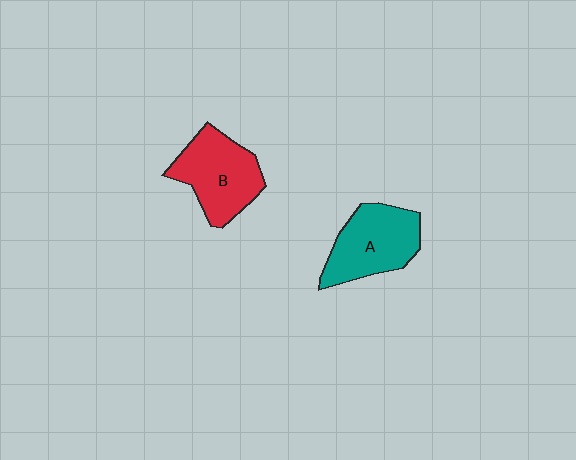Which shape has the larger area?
Shape B (red).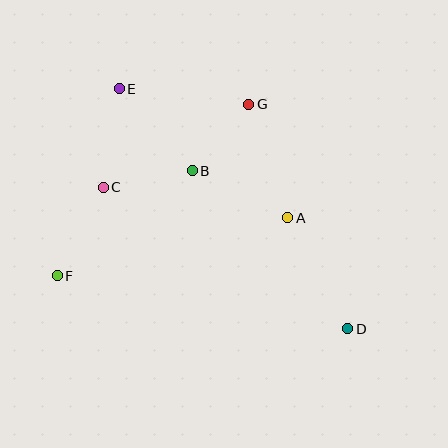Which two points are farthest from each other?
Points D and E are farthest from each other.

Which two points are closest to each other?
Points B and G are closest to each other.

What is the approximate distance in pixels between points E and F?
The distance between E and F is approximately 197 pixels.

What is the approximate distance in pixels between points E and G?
The distance between E and G is approximately 131 pixels.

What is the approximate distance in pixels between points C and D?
The distance between C and D is approximately 282 pixels.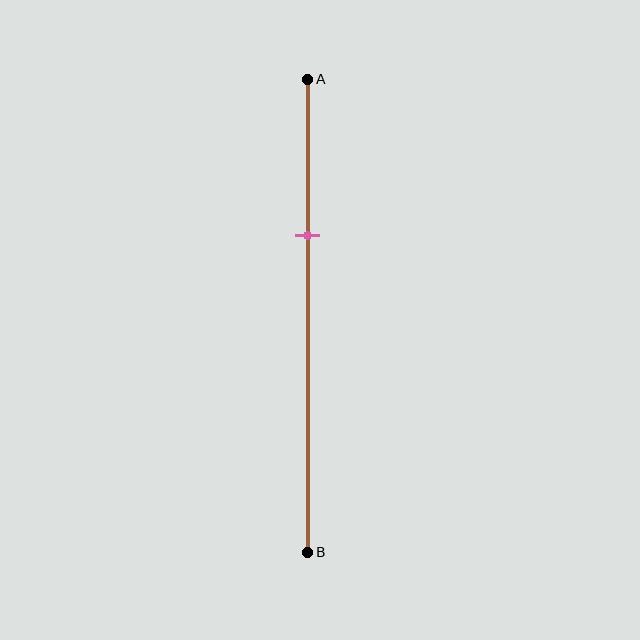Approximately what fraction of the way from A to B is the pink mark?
The pink mark is approximately 35% of the way from A to B.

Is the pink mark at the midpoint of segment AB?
No, the mark is at about 35% from A, not at the 50% midpoint.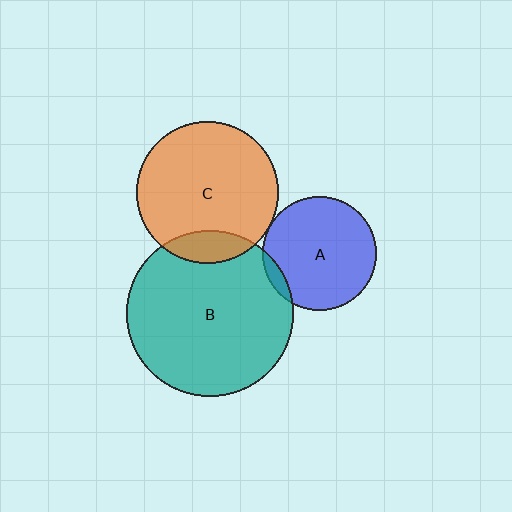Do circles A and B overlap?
Yes.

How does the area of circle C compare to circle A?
Approximately 1.6 times.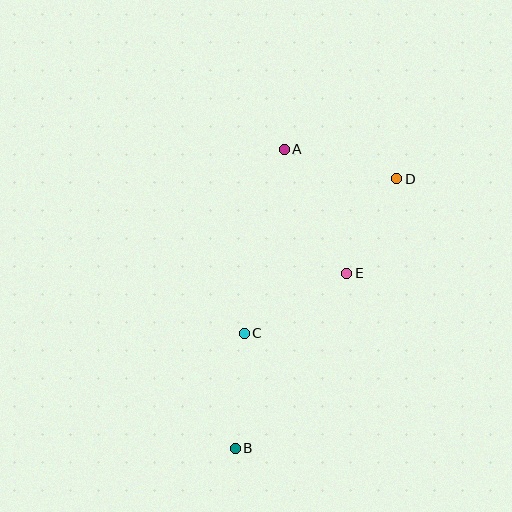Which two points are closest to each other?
Points D and E are closest to each other.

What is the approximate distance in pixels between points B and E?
The distance between B and E is approximately 207 pixels.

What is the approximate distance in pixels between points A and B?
The distance between A and B is approximately 303 pixels.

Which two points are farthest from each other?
Points B and D are farthest from each other.